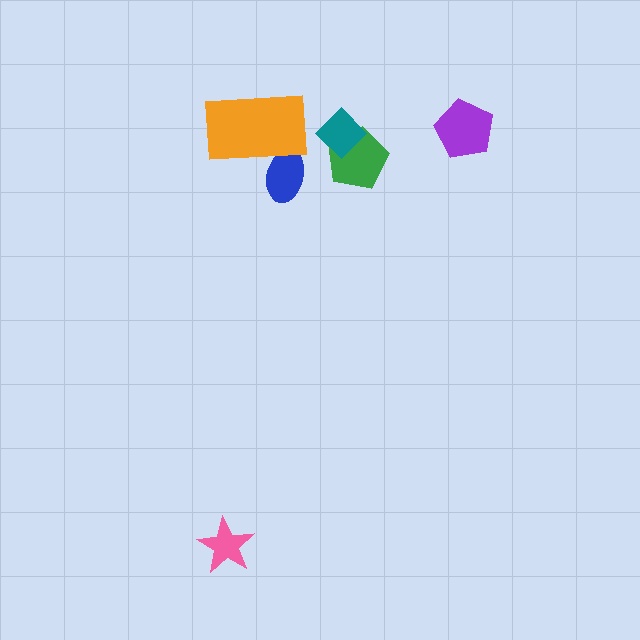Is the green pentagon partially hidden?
Yes, it is partially covered by another shape.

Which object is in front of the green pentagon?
The teal diamond is in front of the green pentagon.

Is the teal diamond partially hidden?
No, no other shape covers it.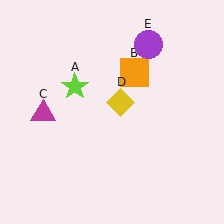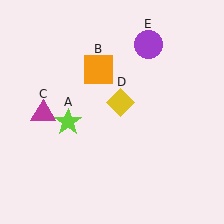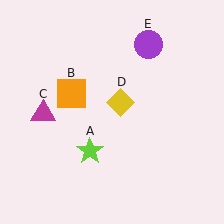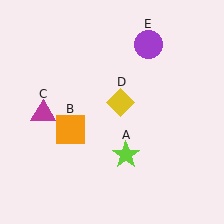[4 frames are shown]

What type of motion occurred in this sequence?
The lime star (object A), orange square (object B) rotated counterclockwise around the center of the scene.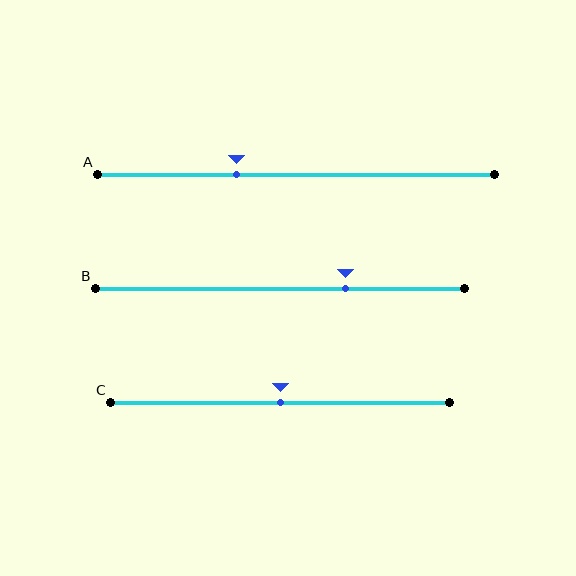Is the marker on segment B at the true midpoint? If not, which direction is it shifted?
No, the marker on segment B is shifted to the right by about 18% of the segment length.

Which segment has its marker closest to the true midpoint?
Segment C has its marker closest to the true midpoint.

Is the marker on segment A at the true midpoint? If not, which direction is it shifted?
No, the marker on segment A is shifted to the left by about 15% of the segment length.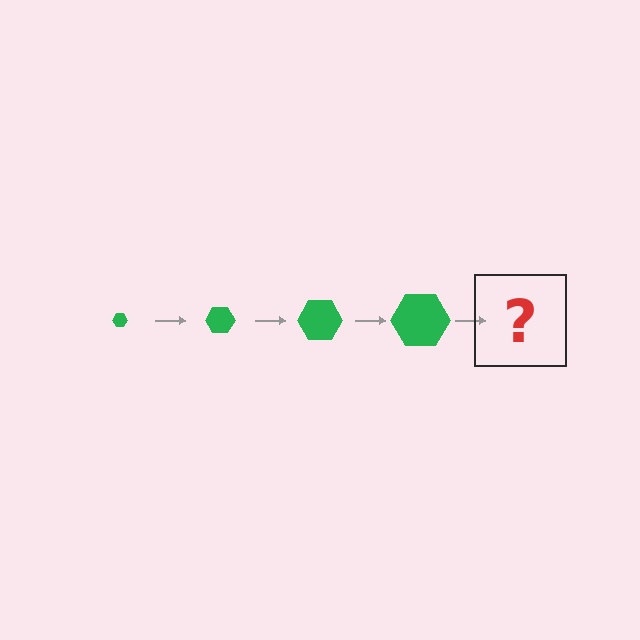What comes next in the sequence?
The next element should be a green hexagon, larger than the previous one.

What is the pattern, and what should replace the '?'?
The pattern is that the hexagon gets progressively larger each step. The '?' should be a green hexagon, larger than the previous one.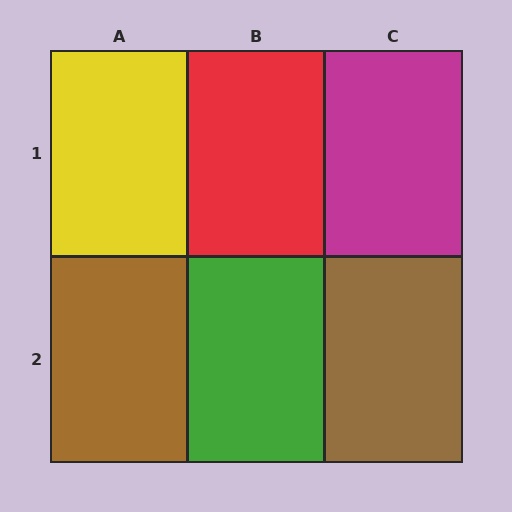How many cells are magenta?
1 cell is magenta.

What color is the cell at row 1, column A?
Yellow.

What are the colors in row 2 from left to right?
Brown, green, brown.